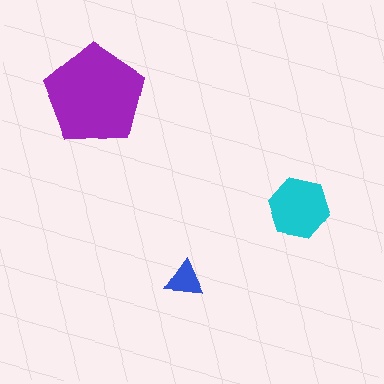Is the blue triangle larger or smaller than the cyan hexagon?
Smaller.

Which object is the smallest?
The blue triangle.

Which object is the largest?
The purple pentagon.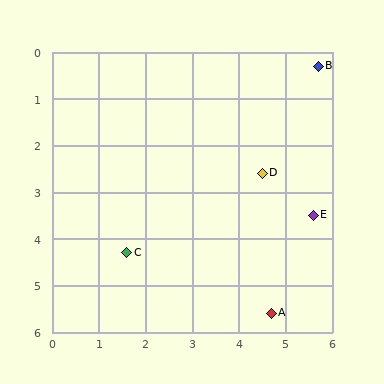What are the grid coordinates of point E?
Point E is at approximately (5.6, 3.5).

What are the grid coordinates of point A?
Point A is at approximately (4.7, 5.6).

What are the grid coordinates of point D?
Point D is at approximately (4.5, 2.6).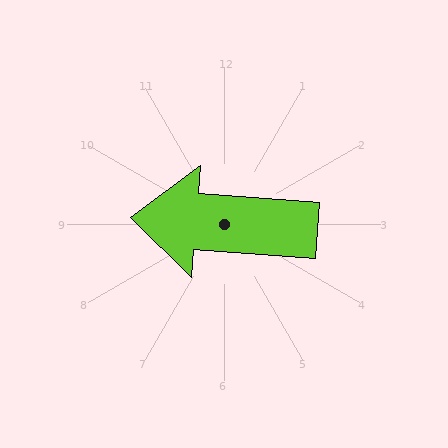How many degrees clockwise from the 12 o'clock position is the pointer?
Approximately 274 degrees.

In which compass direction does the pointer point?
West.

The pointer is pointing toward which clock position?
Roughly 9 o'clock.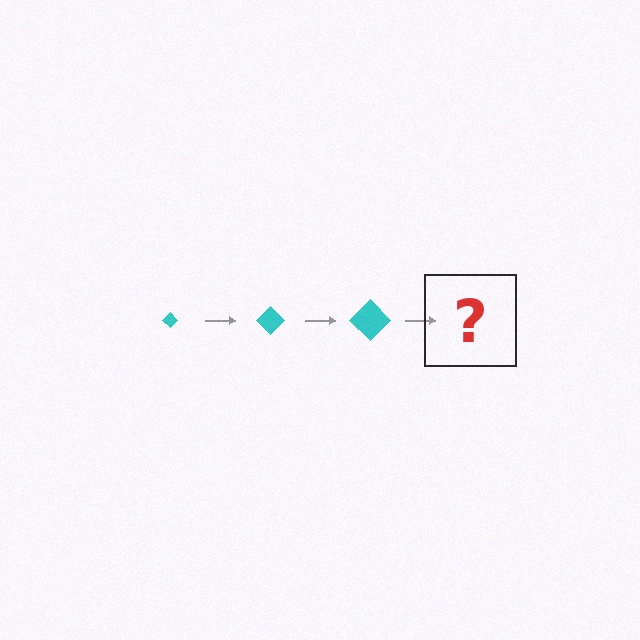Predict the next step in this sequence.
The next step is a cyan diamond, larger than the previous one.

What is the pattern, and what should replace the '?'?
The pattern is that the diamond gets progressively larger each step. The '?' should be a cyan diamond, larger than the previous one.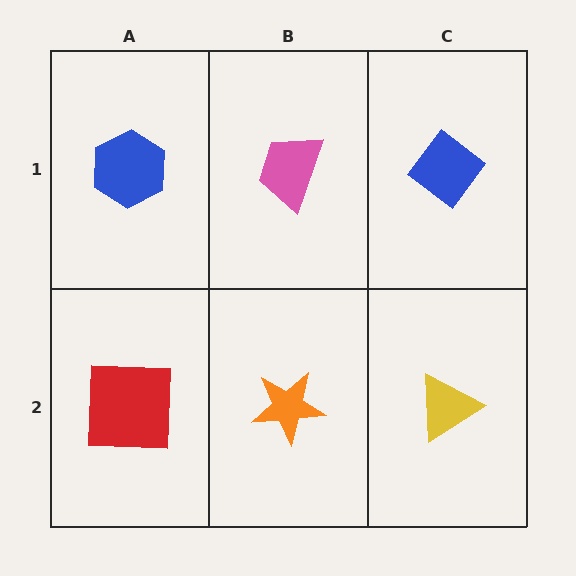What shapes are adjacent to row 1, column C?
A yellow triangle (row 2, column C), a pink trapezoid (row 1, column B).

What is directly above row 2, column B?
A pink trapezoid.